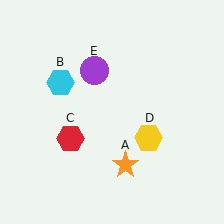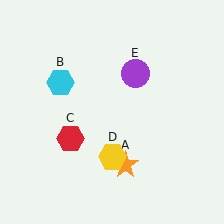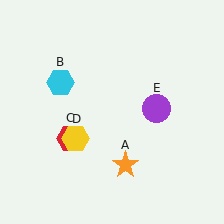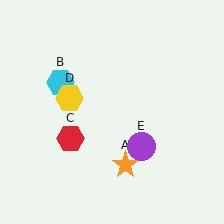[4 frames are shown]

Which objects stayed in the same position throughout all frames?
Orange star (object A) and cyan hexagon (object B) and red hexagon (object C) remained stationary.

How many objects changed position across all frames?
2 objects changed position: yellow hexagon (object D), purple circle (object E).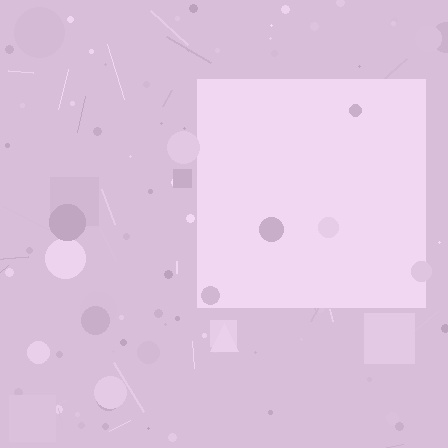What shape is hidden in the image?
A square is hidden in the image.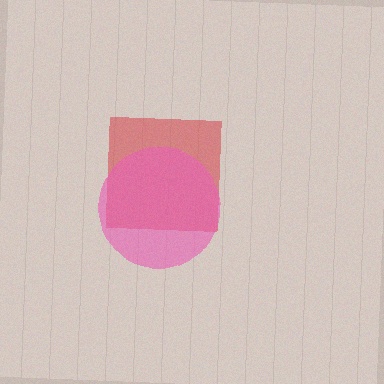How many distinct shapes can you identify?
There are 2 distinct shapes: a red square, a pink circle.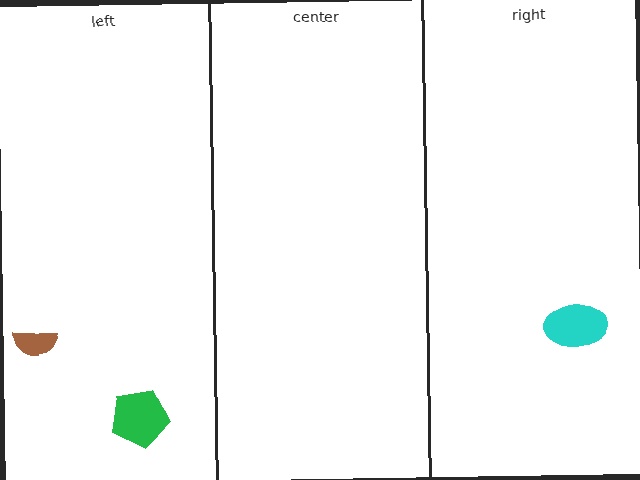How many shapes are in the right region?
1.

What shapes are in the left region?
The brown semicircle, the green pentagon.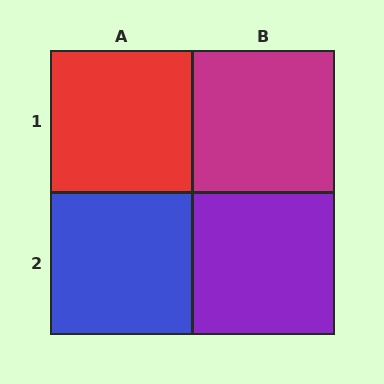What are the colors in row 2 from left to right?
Blue, purple.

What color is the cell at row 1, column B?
Magenta.